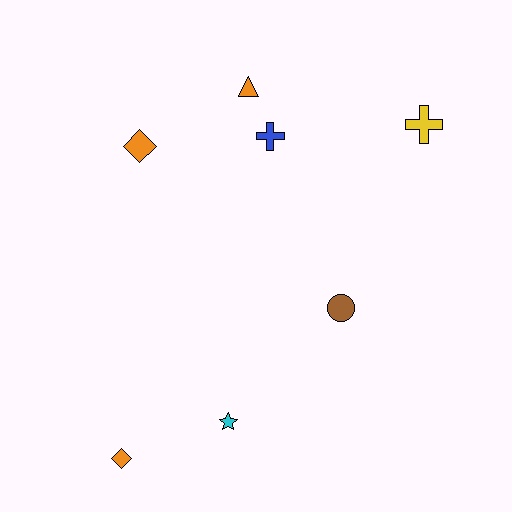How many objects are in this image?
There are 7 objects.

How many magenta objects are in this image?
There are no magenta objects.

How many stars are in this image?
There is 1 star.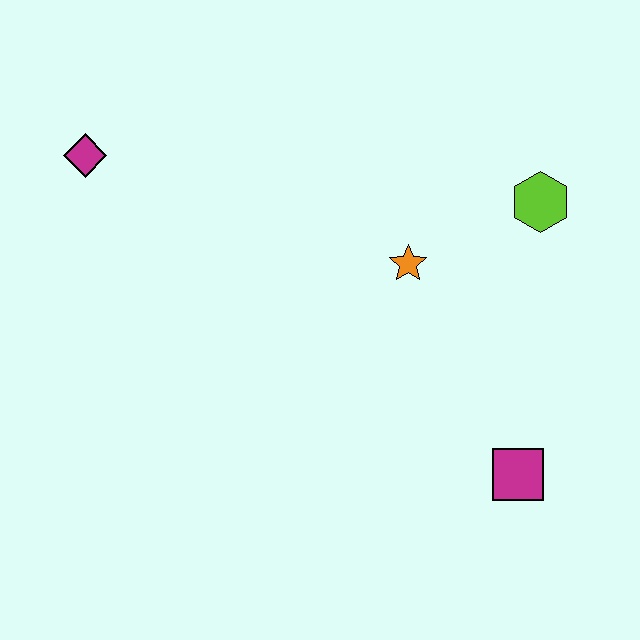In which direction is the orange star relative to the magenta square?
The orange star is above the magenta square.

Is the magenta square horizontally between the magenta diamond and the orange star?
No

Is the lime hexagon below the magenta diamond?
Yes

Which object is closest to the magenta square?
The orange star is closest to the magenta square.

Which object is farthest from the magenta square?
The magenta diamond is farthest from the magenta square.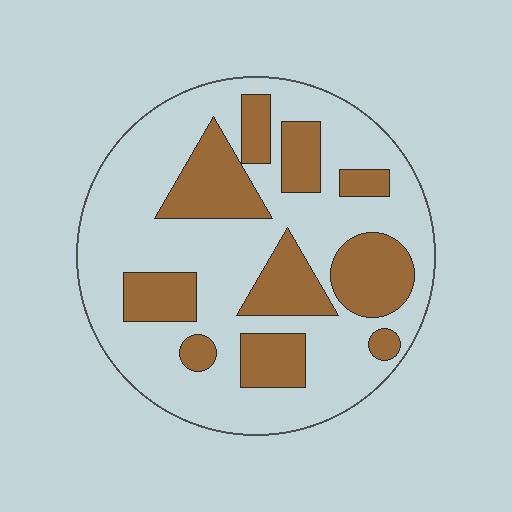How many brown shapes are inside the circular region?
10.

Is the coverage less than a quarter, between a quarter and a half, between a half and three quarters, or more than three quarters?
Between a quarter and a half.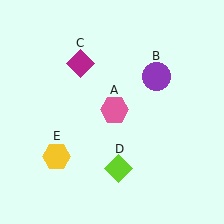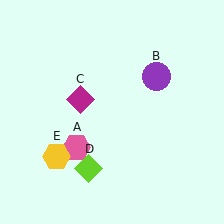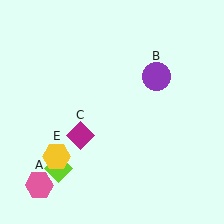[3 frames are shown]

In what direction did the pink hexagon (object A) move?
The pink hexagon (object A) moved down and to the left.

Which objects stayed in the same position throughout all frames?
Purple circle (object B) and yellow hexagon (object E) remained stationary.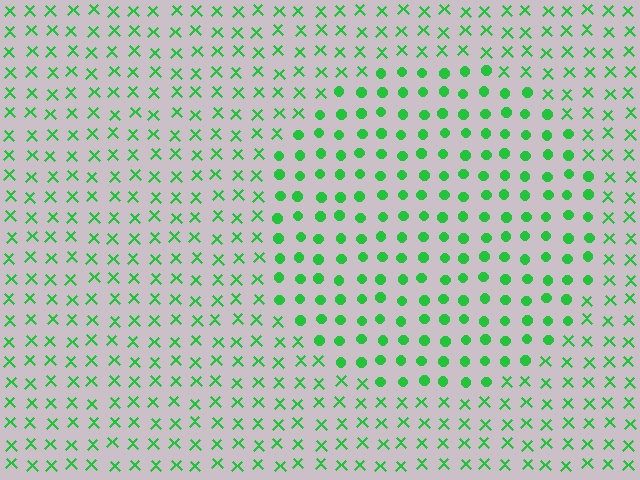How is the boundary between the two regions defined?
The boundary is defined by a change in element shape: circles inside vs. X marks outside. All elements share the same color and spacing.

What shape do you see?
I see a circle.